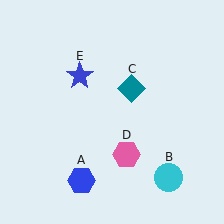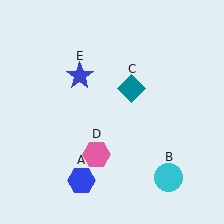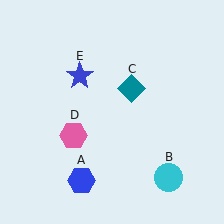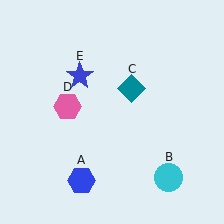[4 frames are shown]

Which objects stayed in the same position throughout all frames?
Blue hexagon (object A) and cyan circle (object B) and teal diamond (object C) and blue star (object E) remained stationary.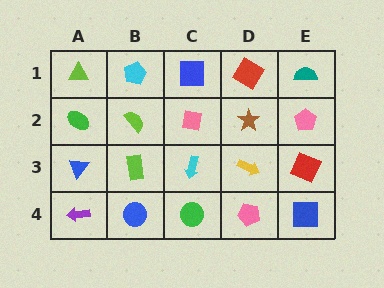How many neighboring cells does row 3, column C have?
4.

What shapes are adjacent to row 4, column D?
A yellow arrow (row 3, column D), a green circle (row 4, column C), a blue square (row 4, column E).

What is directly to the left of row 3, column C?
A lime rectangle.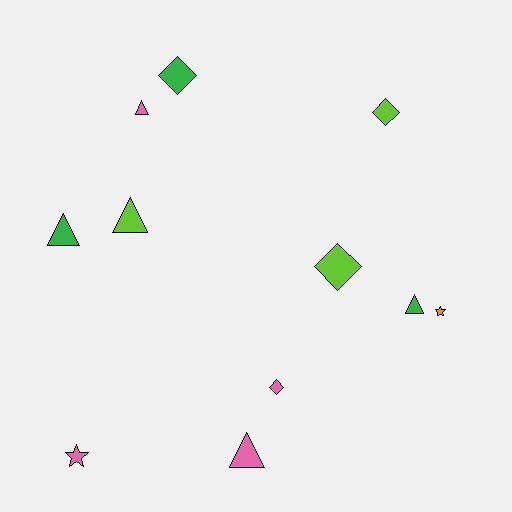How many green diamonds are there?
There is 1 green diamond.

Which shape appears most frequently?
Triangle, with 5 objects.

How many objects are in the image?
There are 11 objects.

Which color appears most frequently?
Pink, with 4 objects.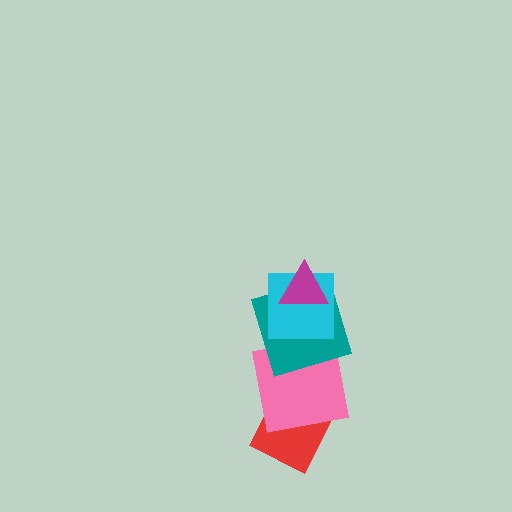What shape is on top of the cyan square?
The magenta triangle is on top of the cyan square.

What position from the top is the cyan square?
The cyan square is 2nd from the top.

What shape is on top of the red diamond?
The pink square is on top of the red diamond.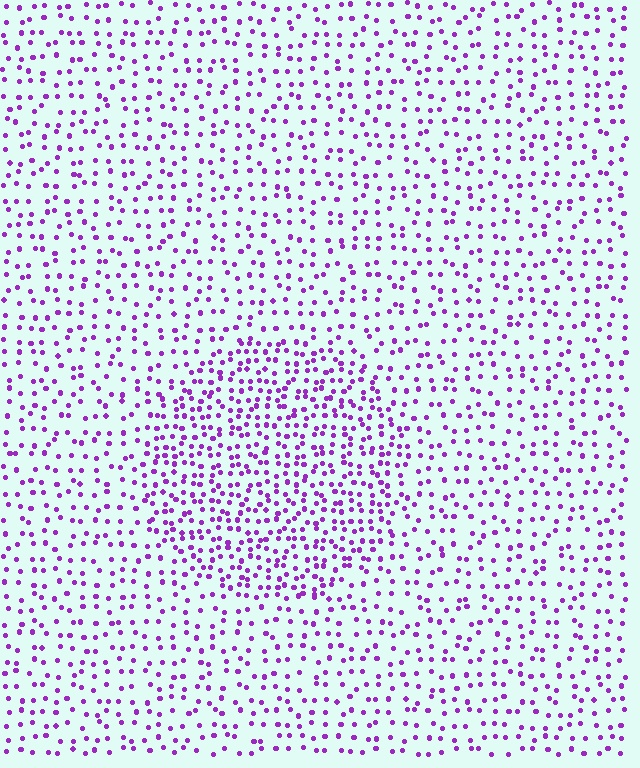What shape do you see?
I see a circle.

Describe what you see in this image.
The image contains small purple elements arranged at two different densities. A circle-shaped region is visible where the elements are more densely packed than the surrounding area.